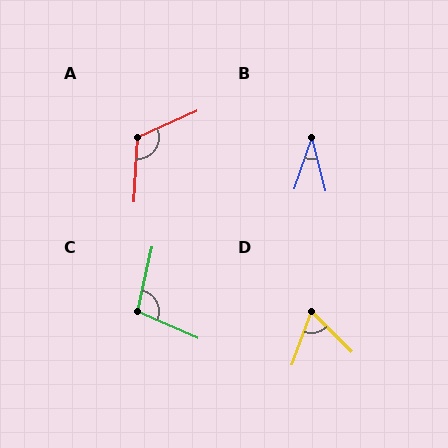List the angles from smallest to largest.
B (33°), D (65°), C (101°), A (117°).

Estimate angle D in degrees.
Approximately 65 degrees.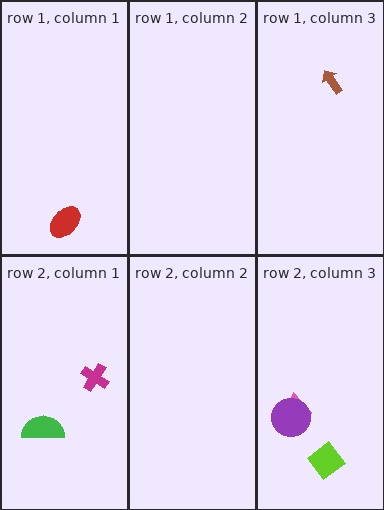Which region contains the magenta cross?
The row 2, column 1 region.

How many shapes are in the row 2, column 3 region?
3.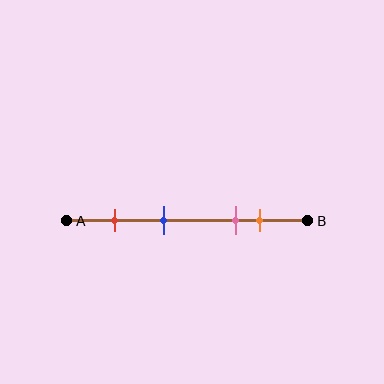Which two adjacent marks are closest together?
The pink and orange marks are the closest adjacent pair.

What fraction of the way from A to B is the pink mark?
The pink mark is approximately 70% (0.7) of the way from A to B.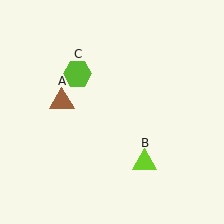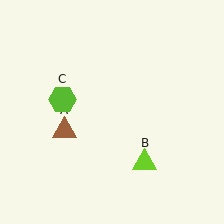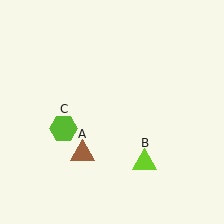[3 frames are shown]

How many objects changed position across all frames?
2 objects changed position: brown triangle (object A), lime hexagon (object C).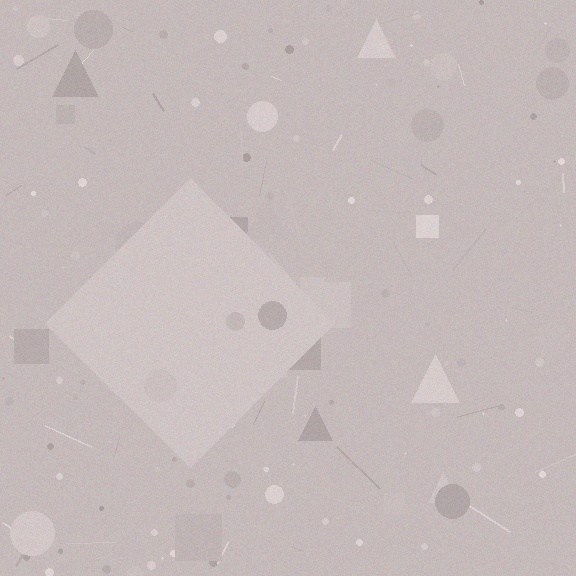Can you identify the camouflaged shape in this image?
The camouflaged shape is a diamond.